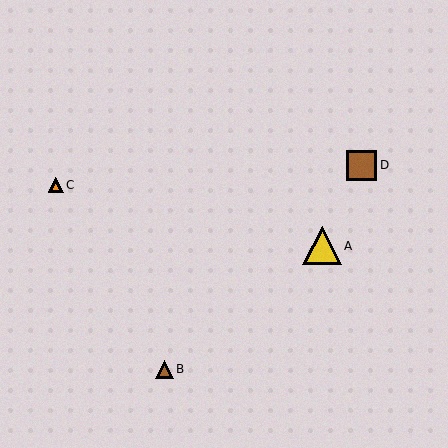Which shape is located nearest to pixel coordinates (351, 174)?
The brown square (labeled D) at (361, 165) is nearest to that location.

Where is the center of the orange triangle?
The center of the orange triangle is at (56, 185).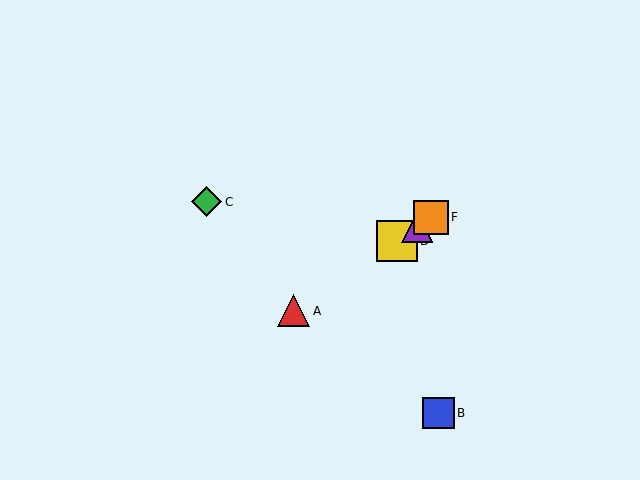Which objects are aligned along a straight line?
Objects A, D, E, F are aligned along a straight line.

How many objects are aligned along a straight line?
4 objects (A, D, E, F) are aligned along a straight line.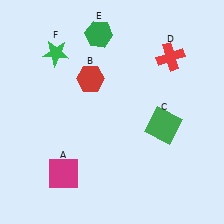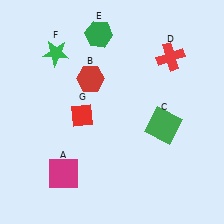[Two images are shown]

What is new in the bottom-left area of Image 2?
A red diamond (G) was added in the bottom-left area of Image 2.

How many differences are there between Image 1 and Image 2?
There is 1 difference between the two images.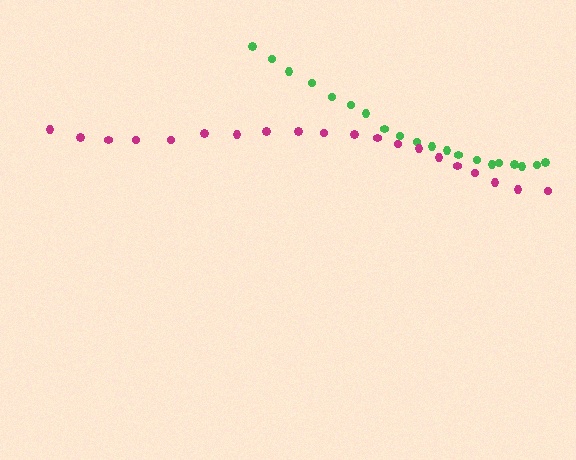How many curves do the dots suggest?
There are 2 distinct paths.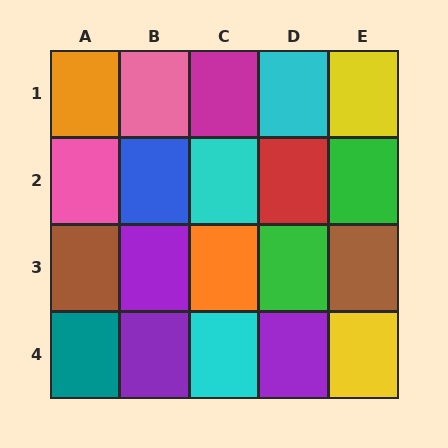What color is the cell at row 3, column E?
Brown.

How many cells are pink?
2 cells are pink.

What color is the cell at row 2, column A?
Pink.